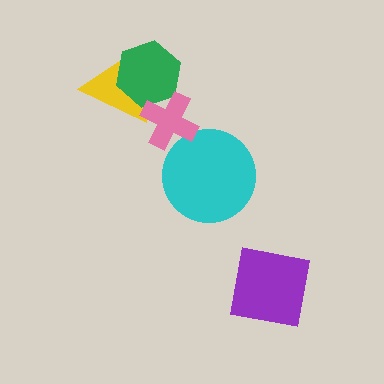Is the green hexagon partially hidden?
Yes, it is partially covered by another shape.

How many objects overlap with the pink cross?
3 objects overlap with the pink cross.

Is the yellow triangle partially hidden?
Yes, it is partially covered by another shape.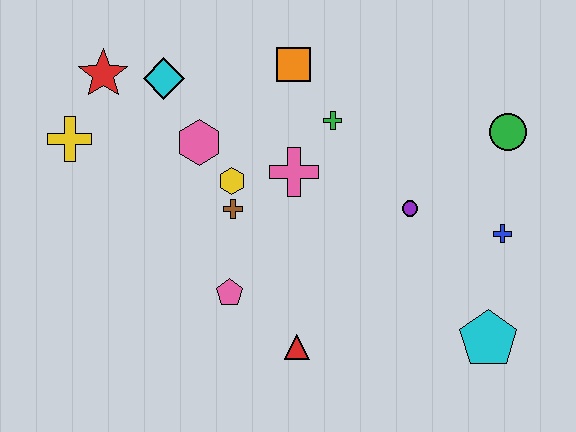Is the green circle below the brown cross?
No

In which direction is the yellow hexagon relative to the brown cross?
The yellow hexagon is above the brown cross.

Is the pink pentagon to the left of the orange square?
Yes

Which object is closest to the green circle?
The blue cross is closest to the green circle.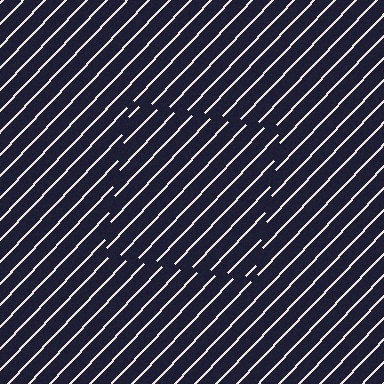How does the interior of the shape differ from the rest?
The interior of the shape contains the same grating, shifted by half a period — the contour is defined by the phase discontinuity where line-ends from the inner and outer gratings abut.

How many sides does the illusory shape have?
4 sides — the line-ends trace a square.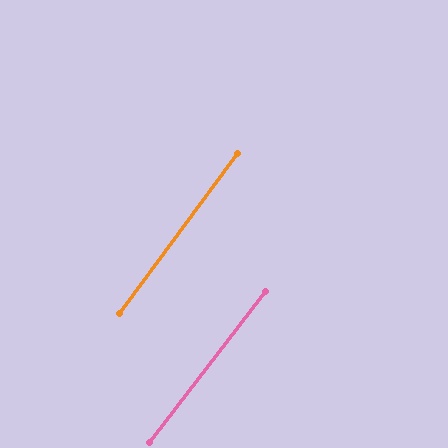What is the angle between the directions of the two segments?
Approximately 1 degree.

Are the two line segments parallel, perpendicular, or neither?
Parallel — their directions differ by only 1.2°.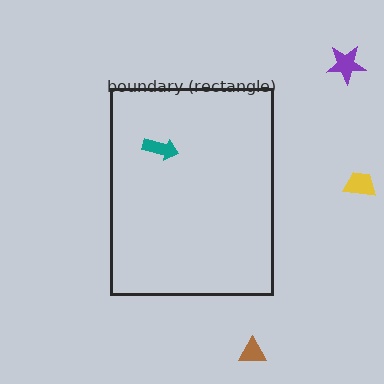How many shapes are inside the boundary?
1 inside, 3 outside.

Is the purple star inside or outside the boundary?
Outside.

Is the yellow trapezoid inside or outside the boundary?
Outside.